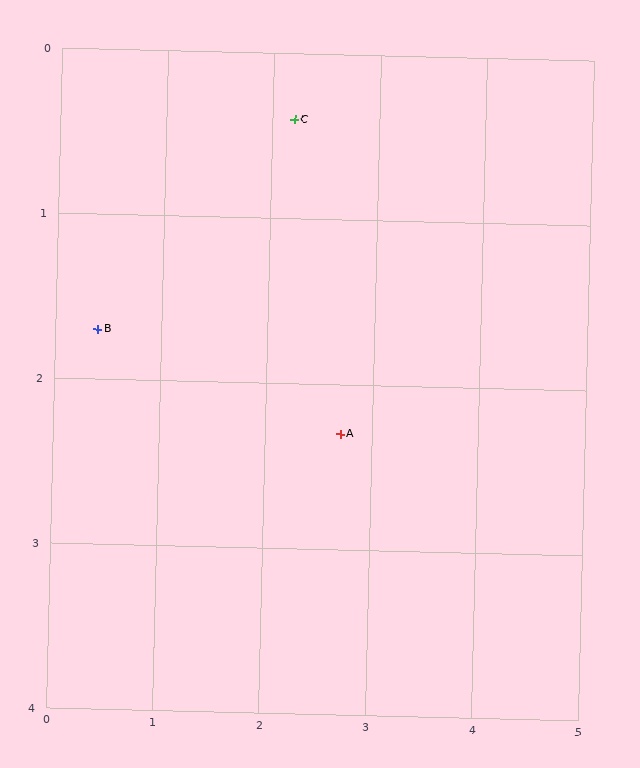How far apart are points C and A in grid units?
Points C and A are about 2.0 grid units apart.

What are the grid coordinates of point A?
Point A is at approximately (2.7, 2.3).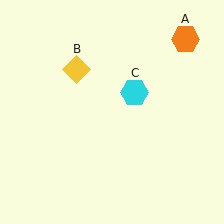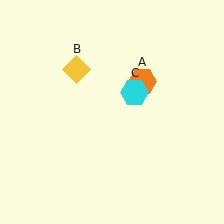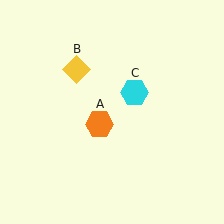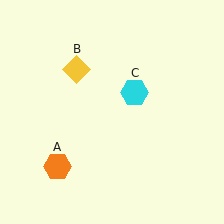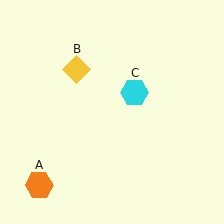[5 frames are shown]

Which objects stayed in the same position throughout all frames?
Yellow diamond (object B) and cyan hexagon (object C) remained stationary.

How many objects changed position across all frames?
1 object changed position: orange hexagon (object A).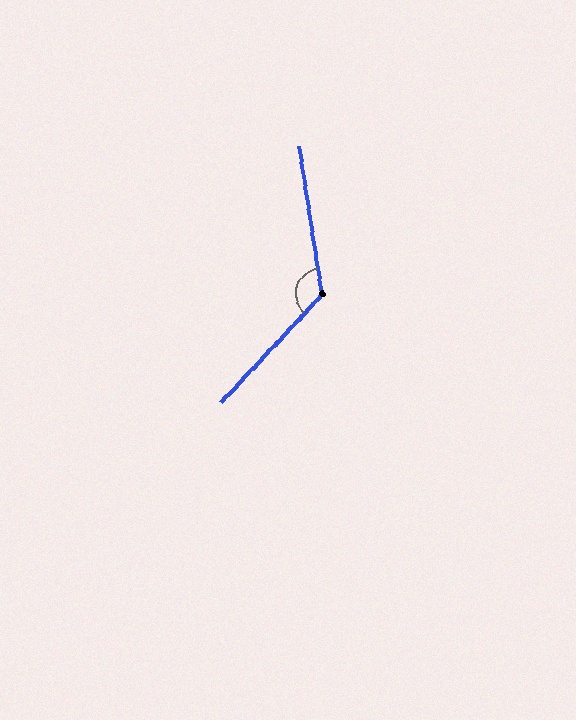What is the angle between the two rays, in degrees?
Approximately 128 degrees.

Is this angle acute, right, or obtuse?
It is obtuse.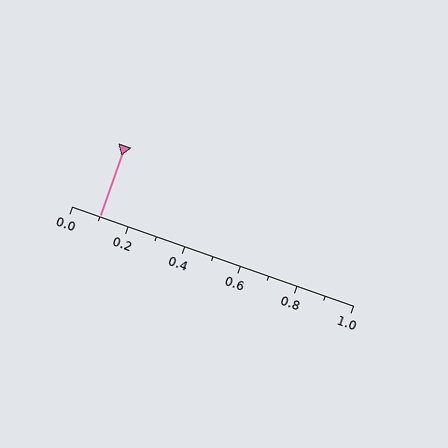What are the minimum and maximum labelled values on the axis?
The axis runs from 0.0 to 1.0.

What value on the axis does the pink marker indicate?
The marker indicates approximately 0.1.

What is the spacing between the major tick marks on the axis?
The major ticks are spaced 0.2 apart.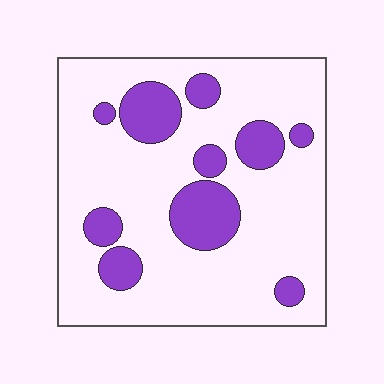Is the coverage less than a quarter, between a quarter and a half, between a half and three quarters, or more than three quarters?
Less than a quarter.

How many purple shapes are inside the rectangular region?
10.